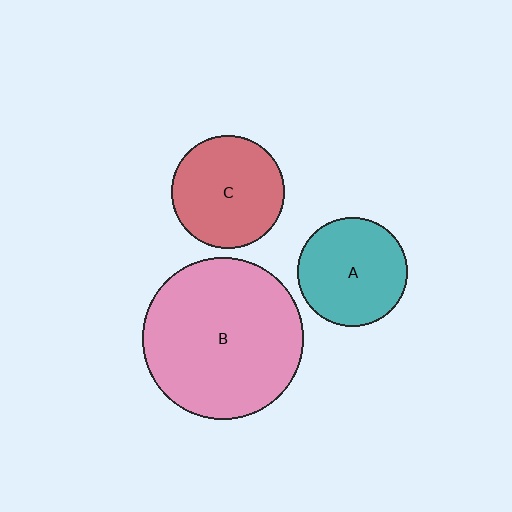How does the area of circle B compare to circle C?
Approximately 2.0 times.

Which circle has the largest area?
Circle B (pink).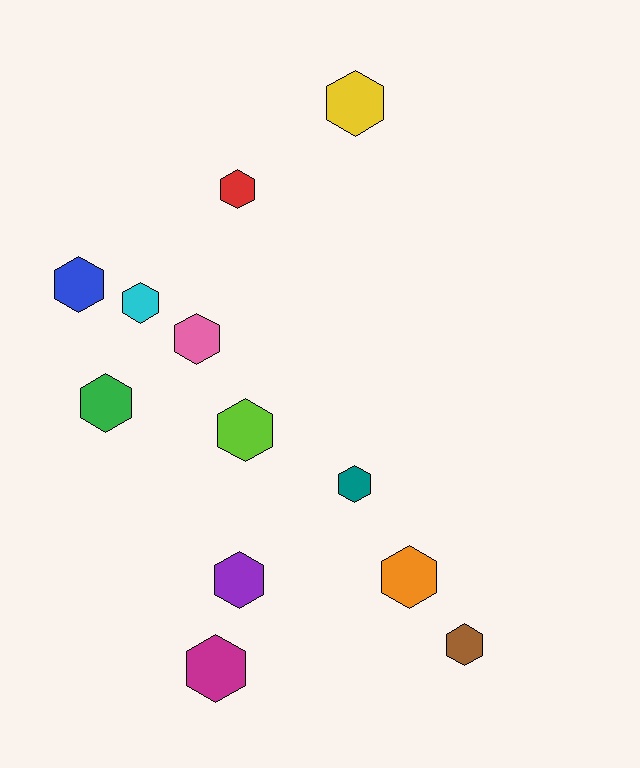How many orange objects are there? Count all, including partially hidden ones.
There is 1 orange object.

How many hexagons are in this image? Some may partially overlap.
There are 12 hexagons.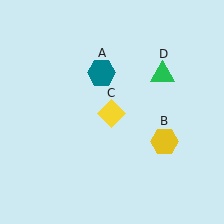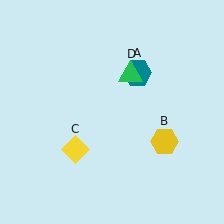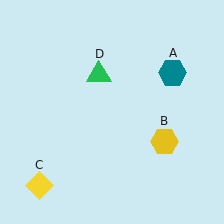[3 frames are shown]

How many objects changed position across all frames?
3 objects changed position: teal hexagon (object A), yellow diamond (object C), green triangle (object D).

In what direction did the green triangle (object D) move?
The green triangle (object D) moved left.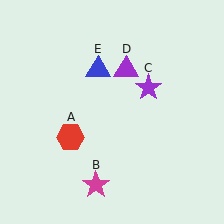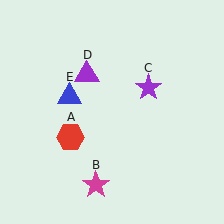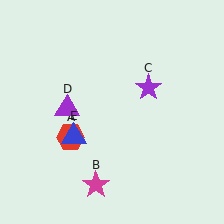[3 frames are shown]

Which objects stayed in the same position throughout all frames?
Red hexagon (object A) and magenta star (object B) and purple star (object C) remained stationary.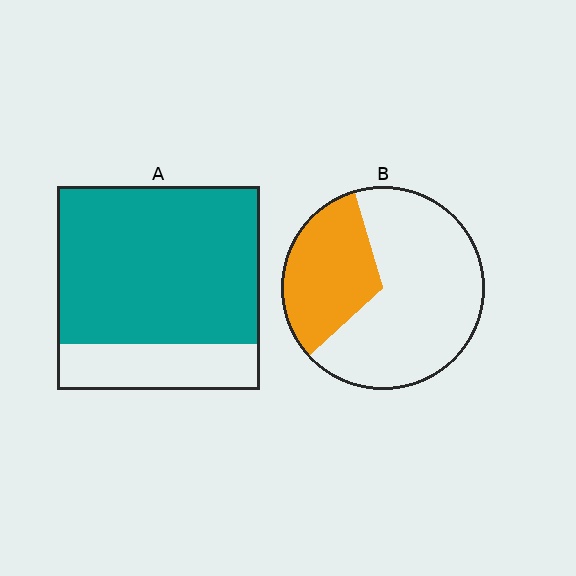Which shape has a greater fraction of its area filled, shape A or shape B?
Shape A.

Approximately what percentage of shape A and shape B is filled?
A is approximately 75% and B is approximately 30%.